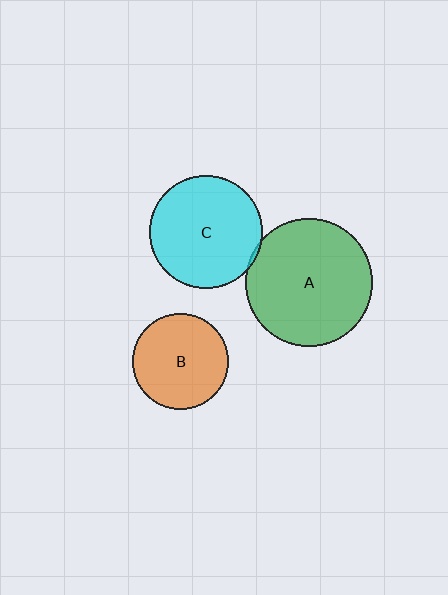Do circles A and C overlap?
Yes.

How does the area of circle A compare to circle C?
Approximately 1.3 times.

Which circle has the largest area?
Circle A (green).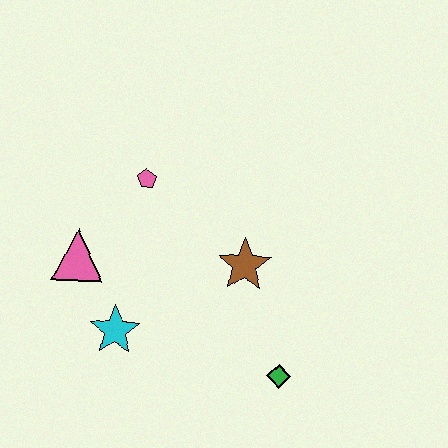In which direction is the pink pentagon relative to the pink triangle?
The pink pentagon is above the pink triangle.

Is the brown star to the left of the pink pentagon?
No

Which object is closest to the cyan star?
The pink triangle is closest to the cyan star.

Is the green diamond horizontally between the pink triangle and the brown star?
No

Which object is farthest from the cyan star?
The green diamond is farthest from the cyan star.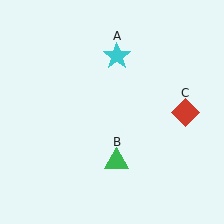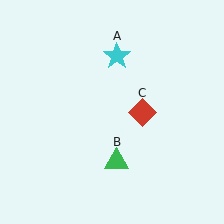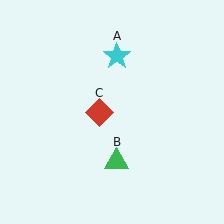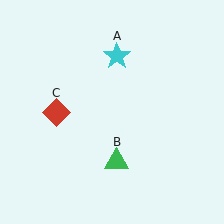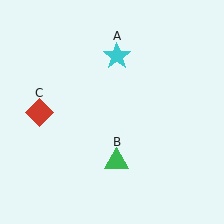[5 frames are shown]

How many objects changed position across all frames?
1 object changed position: red diamond (object C).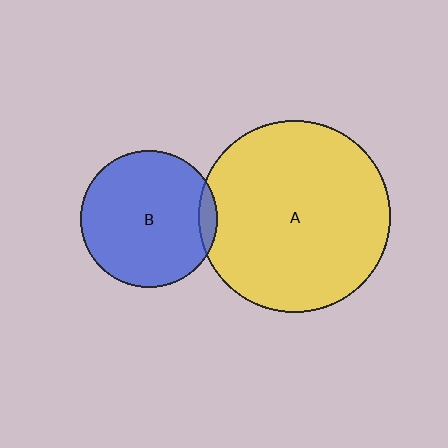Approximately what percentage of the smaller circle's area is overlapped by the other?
Approximately 5%.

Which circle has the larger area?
Circle A (yellow).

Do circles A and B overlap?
Yes.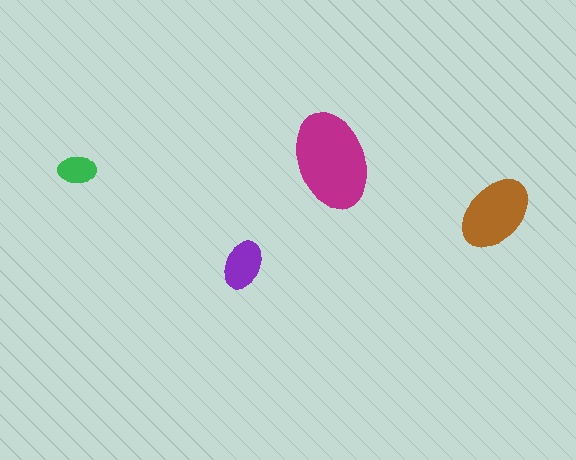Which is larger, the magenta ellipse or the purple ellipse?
The magenta one.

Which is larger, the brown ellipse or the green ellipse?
The brown one.